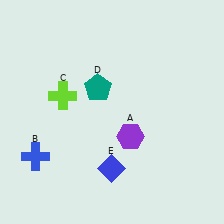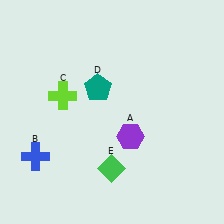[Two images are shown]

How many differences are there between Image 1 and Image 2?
There is 1 difference between the two images.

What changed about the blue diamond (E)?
In Image 1, E is blue. In Image 2, it changed to green.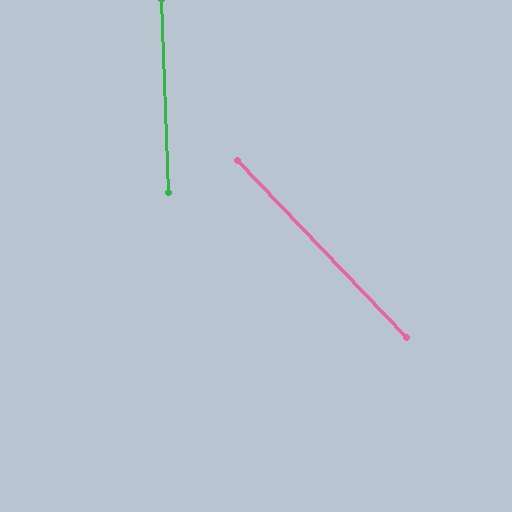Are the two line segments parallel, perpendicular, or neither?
Neither parallel nor perpendicular — they differ by about 41°.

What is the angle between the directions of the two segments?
Approximately 41 degrees.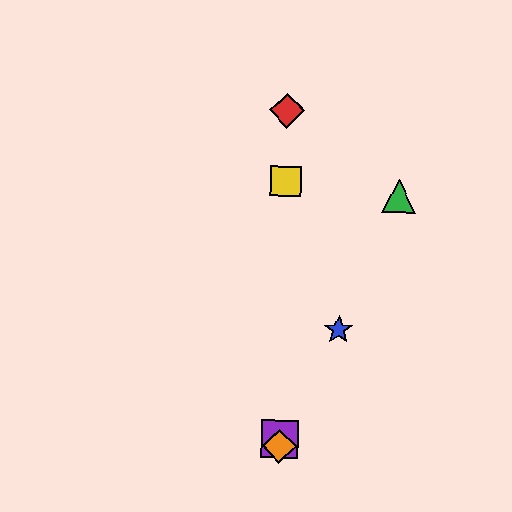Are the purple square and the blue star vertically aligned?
No, the purple square is at x≈280 and the blue star is at x≈339.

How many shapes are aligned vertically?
4 shapes (the red diamond, the yellow square, the purple square, the orange diamond) are aligned vertically.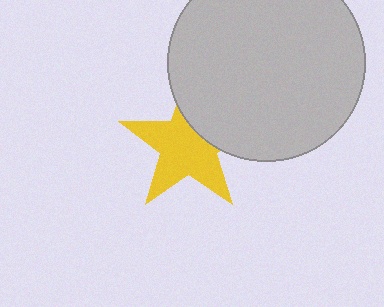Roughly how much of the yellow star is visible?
Most of it is visible (roughly 70%).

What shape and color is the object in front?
The object in front is a light gray circle.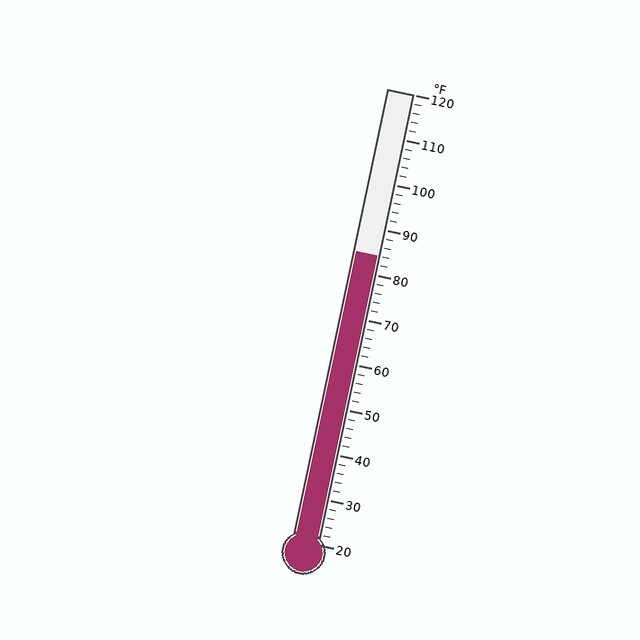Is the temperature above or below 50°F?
The temperature is above 50°F.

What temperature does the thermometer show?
The thermometer shows approximately 84°F.